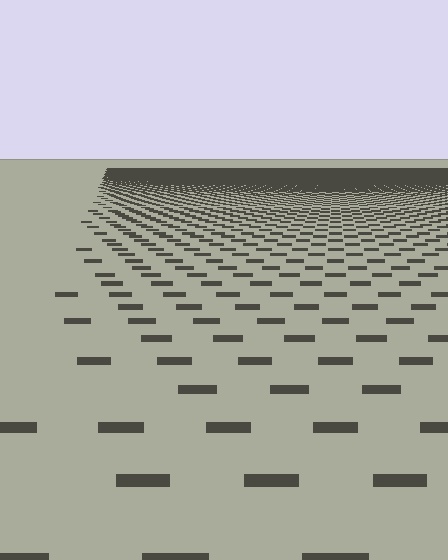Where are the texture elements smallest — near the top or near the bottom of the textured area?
Near the top.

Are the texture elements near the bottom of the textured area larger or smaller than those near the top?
Larger. Near the bottom, elements are closer to the viewer and appear at a bigger on-screen size.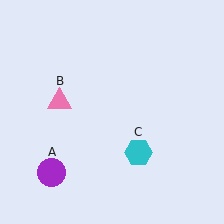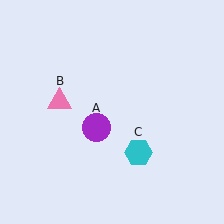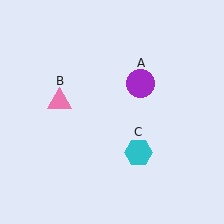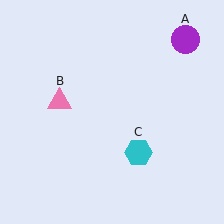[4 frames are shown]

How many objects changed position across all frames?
1 object changed position: purple circle (object A).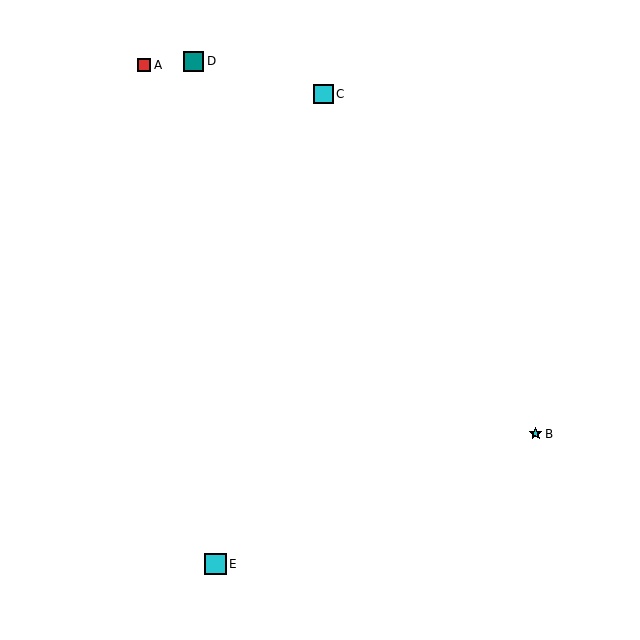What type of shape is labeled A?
Shape A is a red square.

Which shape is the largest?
The cyan square (labeled E) is the largest.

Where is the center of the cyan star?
The center of the cyan star is at (536, 434).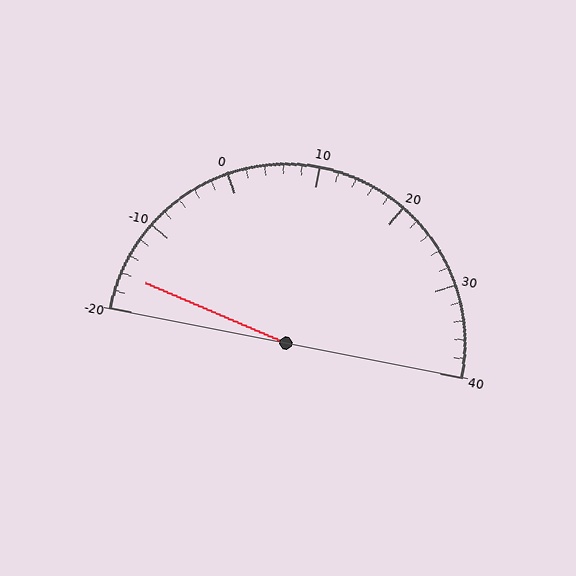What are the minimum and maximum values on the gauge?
The gauge ranges from -20 to 40.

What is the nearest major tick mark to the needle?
The nearest major tick mark is -20.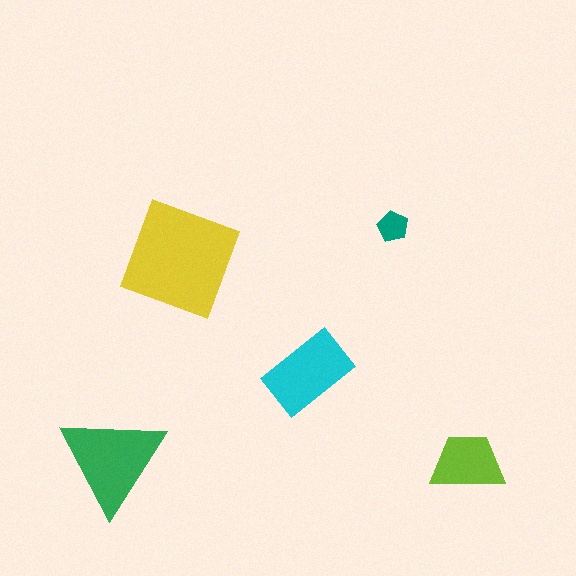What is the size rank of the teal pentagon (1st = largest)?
5th.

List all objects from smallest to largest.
The teal pentagon, the lime trapezoid, the cyan rectangle, the green triangle, the yellow square.